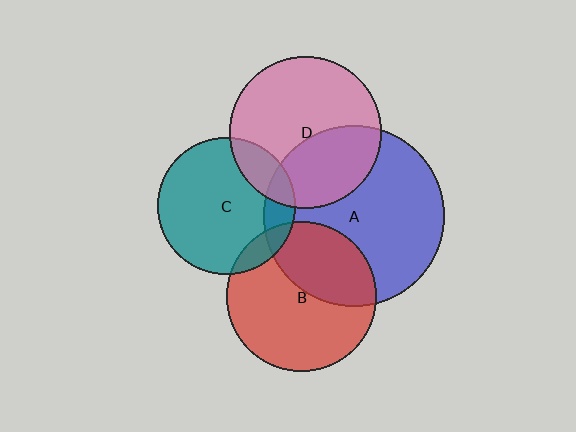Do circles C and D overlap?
Yes.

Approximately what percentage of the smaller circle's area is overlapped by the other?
Approximately 15%.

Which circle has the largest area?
Circle A (blue).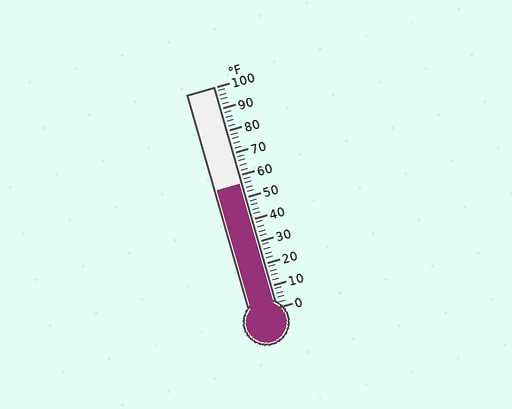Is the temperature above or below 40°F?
The temperature is above 40°F.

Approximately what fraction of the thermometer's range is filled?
The thermometer is filled to approximately 55% of its range.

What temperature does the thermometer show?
The thermometer shows approximately 56°F.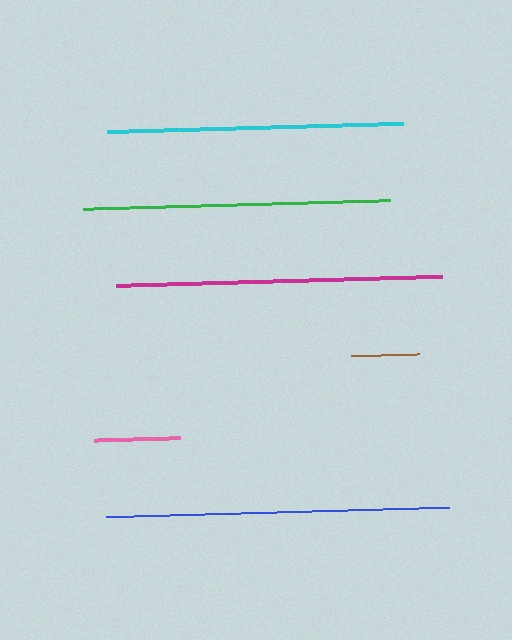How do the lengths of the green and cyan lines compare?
The green and cyan lines are approximately the same length.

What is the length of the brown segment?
The brown segment is approximately 68 pixels long.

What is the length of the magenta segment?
The magenta segment is approximately 325 pixels long.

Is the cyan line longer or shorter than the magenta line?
The magenta line is longer than the cyan line.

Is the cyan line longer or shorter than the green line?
The green line is longer than the cyan line.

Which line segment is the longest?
The blue line is the longest at approximately 343 pixels.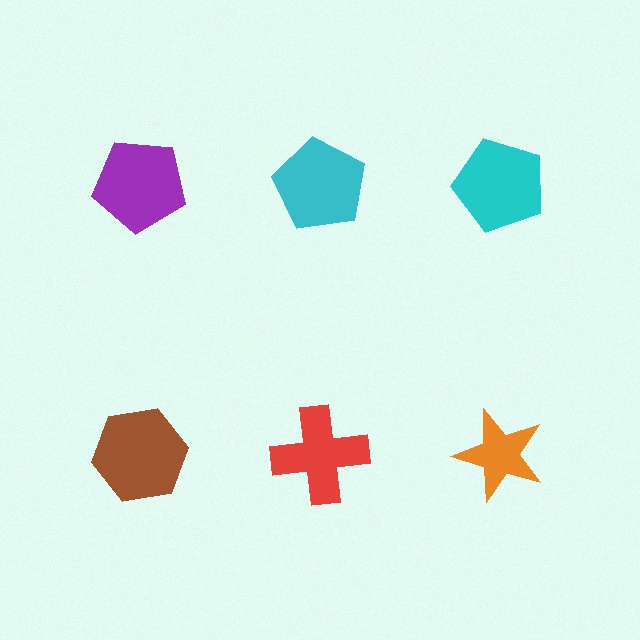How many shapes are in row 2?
3 shapes.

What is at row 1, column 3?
A cyan pentagon.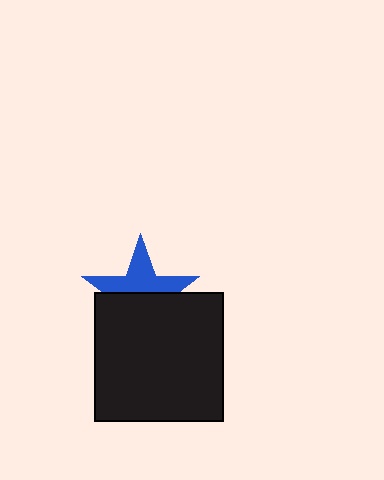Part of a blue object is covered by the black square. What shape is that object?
It is a star.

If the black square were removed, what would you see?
You would see the complete blue star.